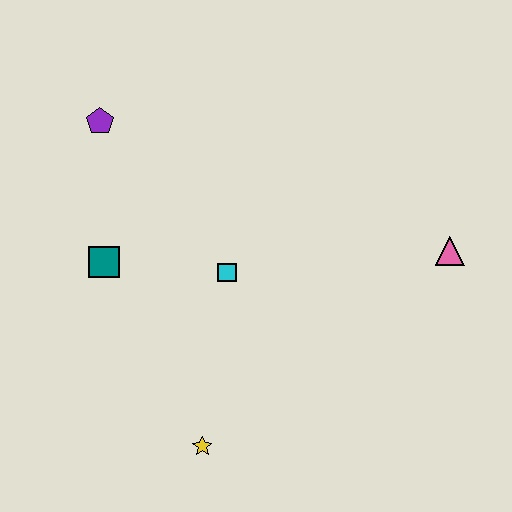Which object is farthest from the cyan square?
The pink triangle is farthest from the cyan square.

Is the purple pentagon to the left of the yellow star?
Yes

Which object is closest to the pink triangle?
The cyan square is closest to the pink triangle.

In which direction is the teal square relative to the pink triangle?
The teal square is to the left of the pink triangle.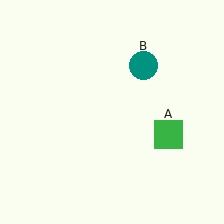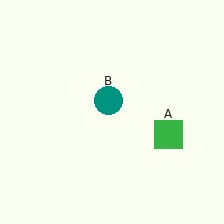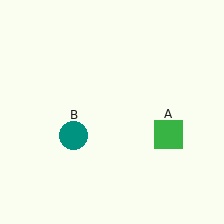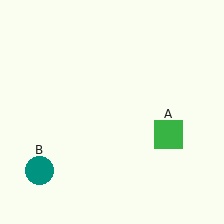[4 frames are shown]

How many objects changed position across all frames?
1 object changed position: teal circle (object B).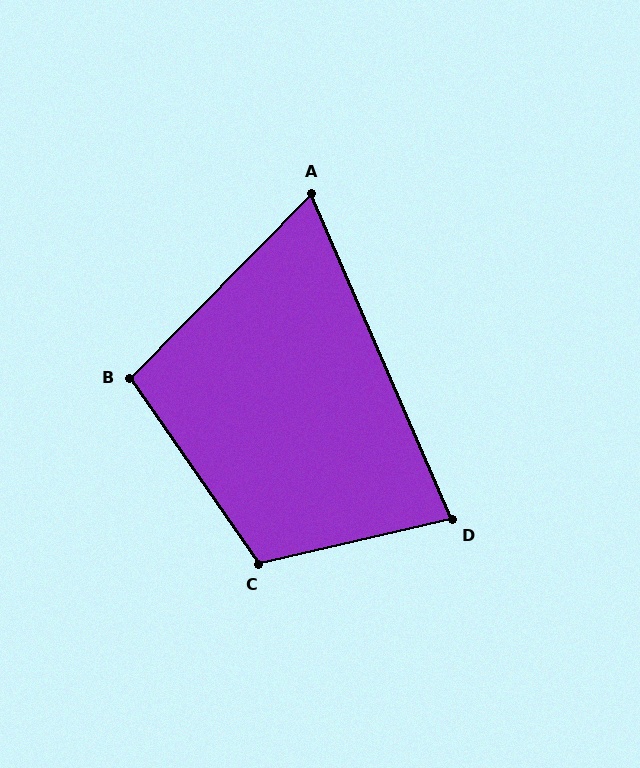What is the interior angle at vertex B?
Approximately 101 degrees (obtuse).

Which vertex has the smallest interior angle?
A, at approximately 68 degrees.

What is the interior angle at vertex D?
Approximately 79 degrees (acute).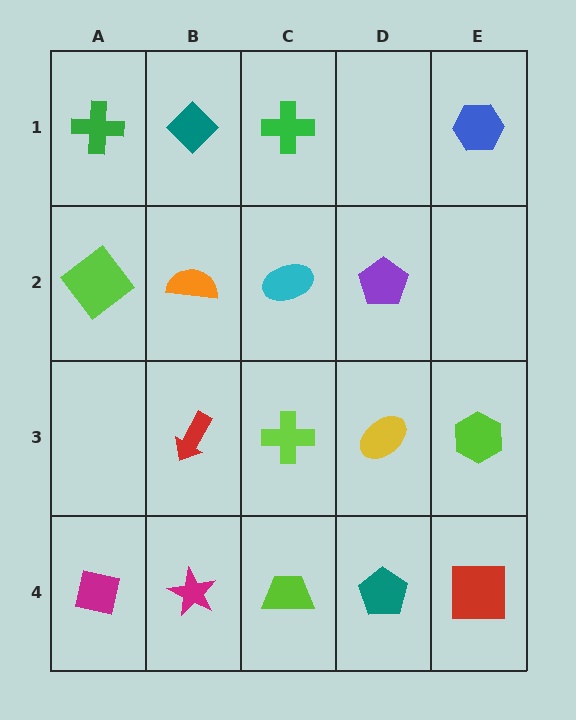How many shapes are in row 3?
4 shapes.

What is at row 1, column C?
A green cross.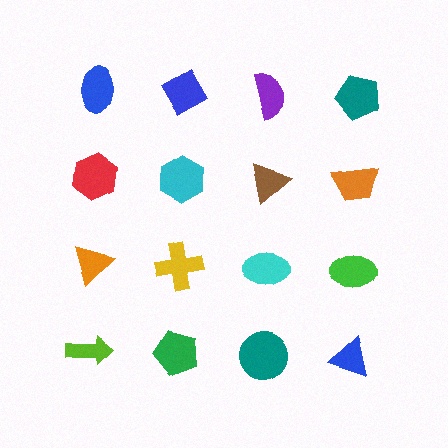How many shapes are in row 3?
4 shapes.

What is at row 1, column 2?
A blue diamond.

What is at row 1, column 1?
A blue ellipse.